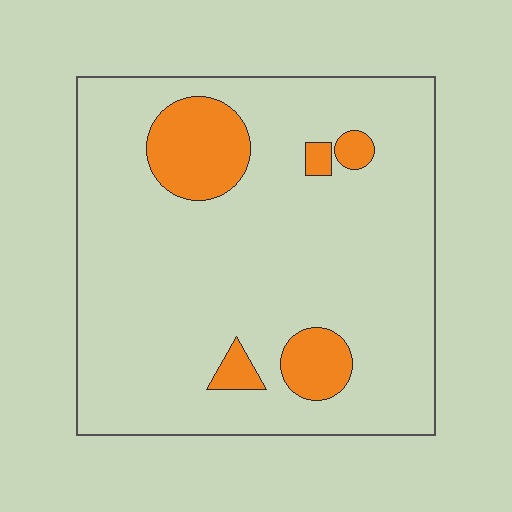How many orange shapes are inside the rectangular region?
5.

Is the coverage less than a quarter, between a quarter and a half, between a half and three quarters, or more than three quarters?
Less than a quarter.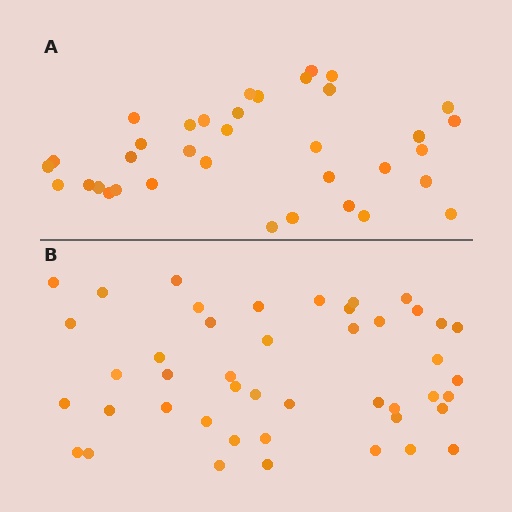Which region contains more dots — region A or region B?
Region B (the bottom region) has more dots.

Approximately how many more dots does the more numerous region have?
Region B has roughly 8 or so more dots than region A.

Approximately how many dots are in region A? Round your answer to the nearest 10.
About 40 dots. (The exact count is 36, which rounds to 40.)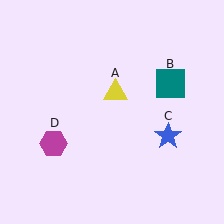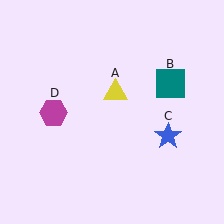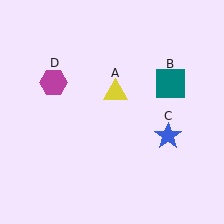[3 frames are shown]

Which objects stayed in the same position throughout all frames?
Yellow triangle (object A) and teal square (object B) and blue star (object C) remained stationary.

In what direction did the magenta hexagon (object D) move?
The magenta hexagon (object D) moved up.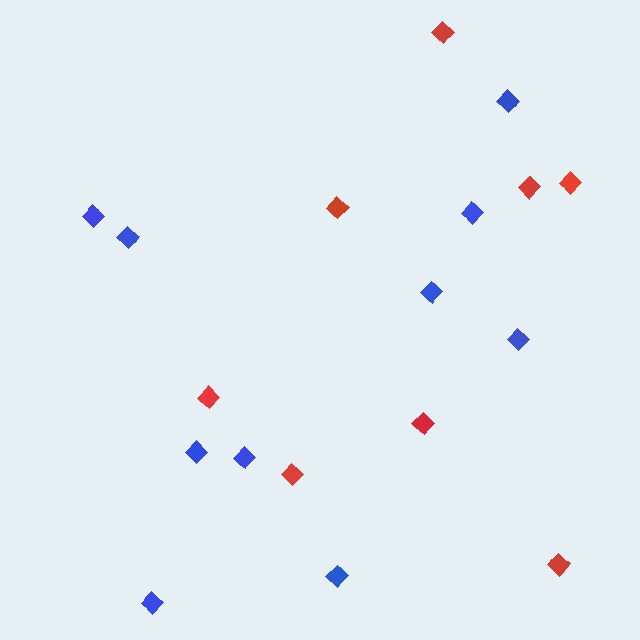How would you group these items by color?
There are 2 groups: one group of blue diamonds (10) and one group of red diamonds (8).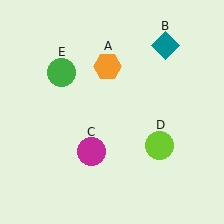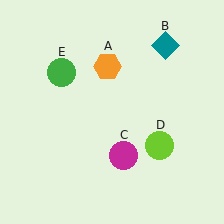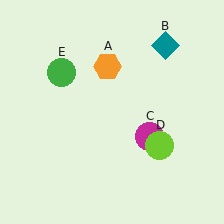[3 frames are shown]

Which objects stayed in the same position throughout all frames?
Orange hexagon (object A) and teal diamond (object B) and lime circle (object D) and green circle (object E) remained stationary.